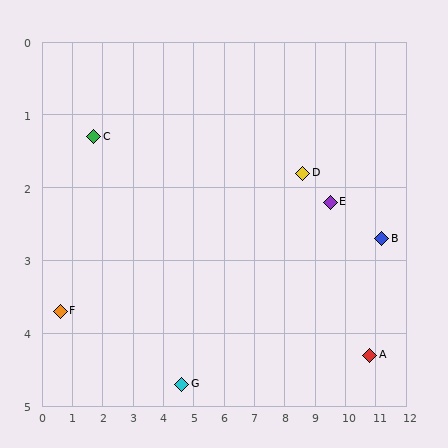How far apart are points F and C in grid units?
Points F and C are about 2.6 grid units apart.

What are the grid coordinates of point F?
Point F is at approximately (0.6, 3.7).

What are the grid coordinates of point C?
Point C is at approximately (1.7, 1.3).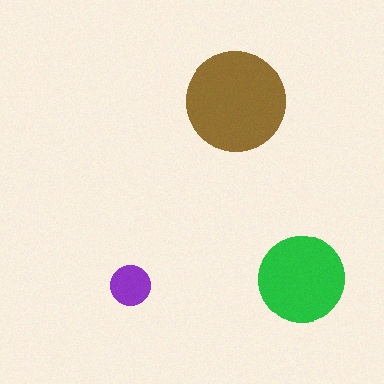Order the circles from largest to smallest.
the brown one, the green one, the purple one.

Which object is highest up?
The brown circle is topmost.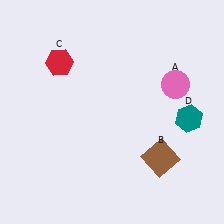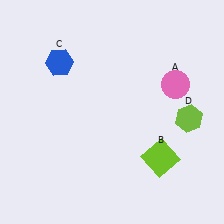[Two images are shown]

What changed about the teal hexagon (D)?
In Image 1, D is teal. In Image 2, it changed to lime.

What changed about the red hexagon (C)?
In Image 1, C is red. In Image 2, it changed to blue.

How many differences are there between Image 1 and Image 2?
There are 3 differences between the two images.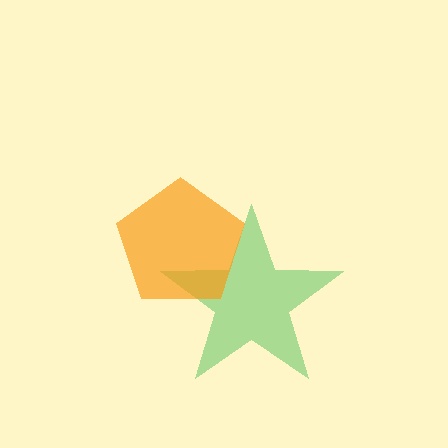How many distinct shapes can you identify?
There are 2 distinct shapes: a green star, an orange pentagon.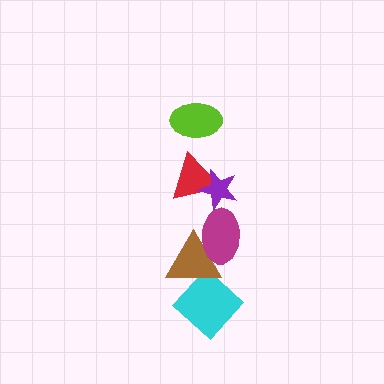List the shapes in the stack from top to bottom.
From top to bottom: the lime ellipse, the purple star, the red triangle, the magenta ellipse, the brown triangle, the cyan diamond.